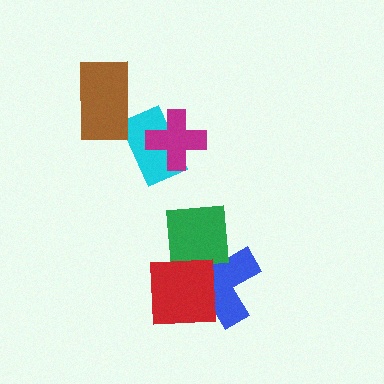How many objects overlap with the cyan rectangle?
1 object overlaps with the cyan rectangle.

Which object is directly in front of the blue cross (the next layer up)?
The green square is directly in front of the blue cross.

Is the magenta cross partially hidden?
No, no other shape covers it.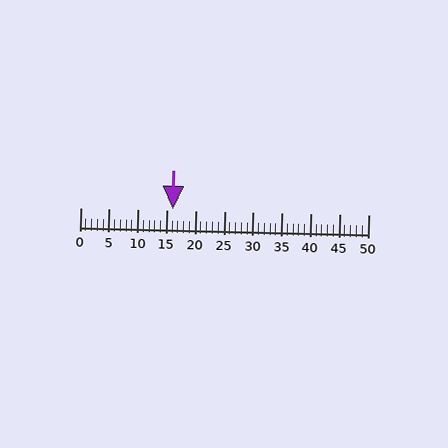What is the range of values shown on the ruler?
The ruler shows values from 0 to 50.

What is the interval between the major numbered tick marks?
The major tick marks are spaced 5 units apart.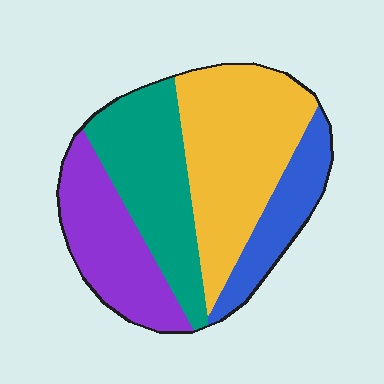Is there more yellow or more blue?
Yellow.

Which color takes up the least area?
Blue, at roughly 15%.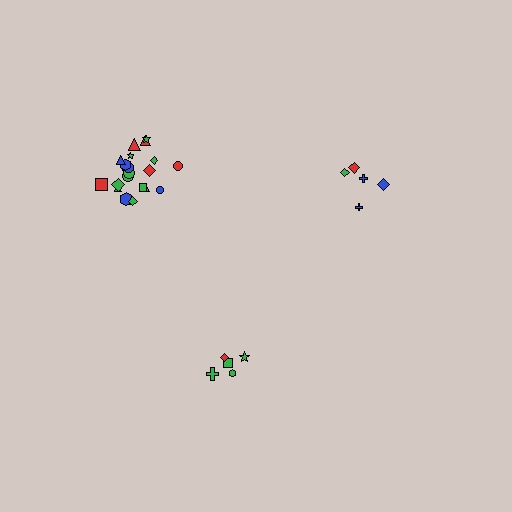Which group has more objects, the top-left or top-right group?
The top-left group.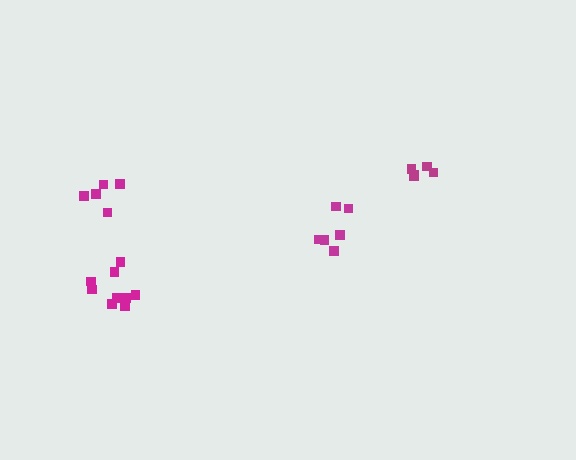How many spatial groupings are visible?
There are 4 spatial groupings.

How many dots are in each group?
Group 1: 9 dots, Group 2: 6 dots, Group 3: 5 dots, Group 4: 5 dots (25 total).